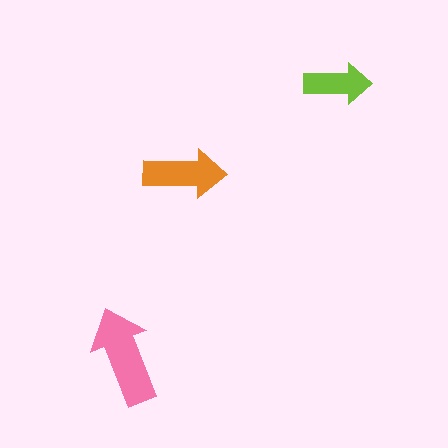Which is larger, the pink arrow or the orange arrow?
The pink one.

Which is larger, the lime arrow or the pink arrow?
The pink one.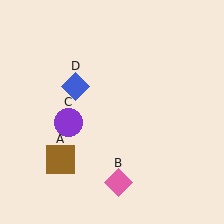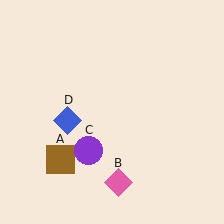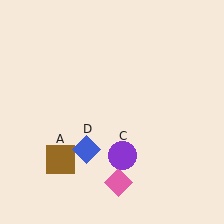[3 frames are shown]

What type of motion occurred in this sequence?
The purple circle (object C), blue diamond (object D) rotated counterclockwise around the center of the scene.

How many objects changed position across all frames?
2 objects changed position: purple circle (object C), blue diamond (object D).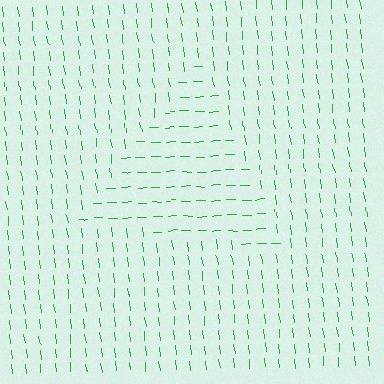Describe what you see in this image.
The image is filled with small green line segments. A triangle region in the image has lines oriented differently from the surrounding lines, creating a visible texture boundary.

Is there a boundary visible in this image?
Yes, there is a texture boundary formed by a change in line orientation.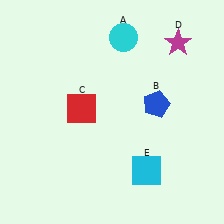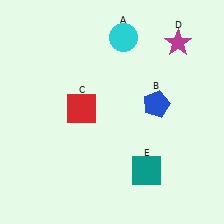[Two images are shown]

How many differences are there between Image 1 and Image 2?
There is 1 difference between the two images.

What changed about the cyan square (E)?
In Image 1, E is cyan. In Image 2, it changed to teal.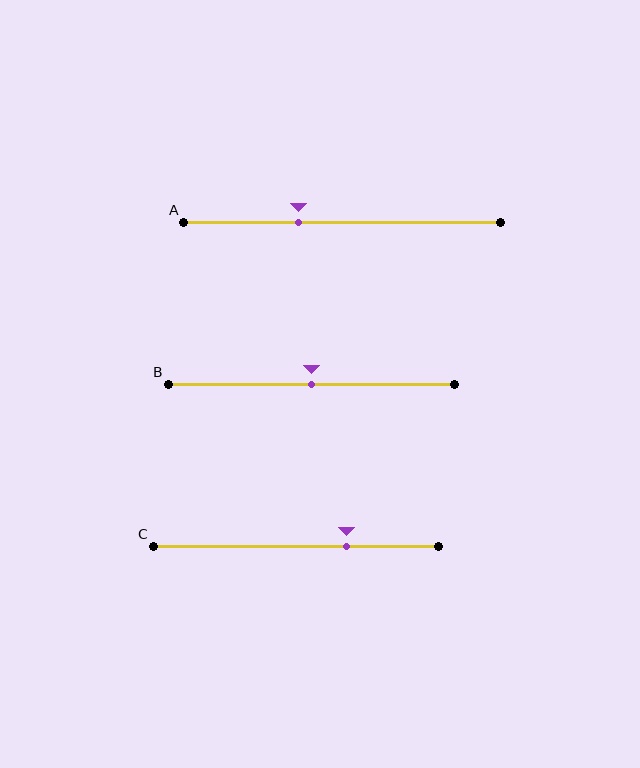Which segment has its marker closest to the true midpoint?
Segment B has its marker closest to the true midpoint.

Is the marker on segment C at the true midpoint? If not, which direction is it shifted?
No, the marker on segment C is shifted to the right by about 18% of the segment length.